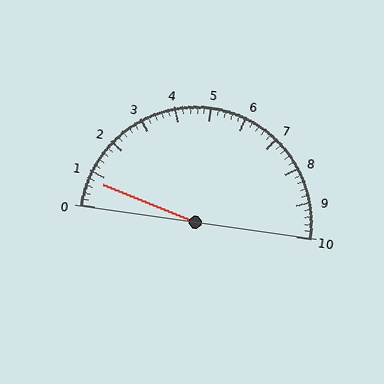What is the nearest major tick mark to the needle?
The nearest major tick mark is 1.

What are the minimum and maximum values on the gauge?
The gauge ranges from 0 to 10.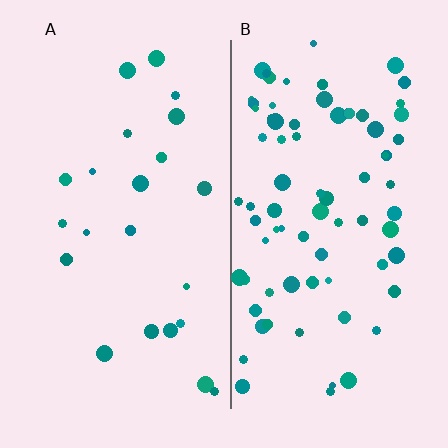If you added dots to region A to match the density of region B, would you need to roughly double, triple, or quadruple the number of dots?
Approximately triple.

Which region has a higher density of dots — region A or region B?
B (the right).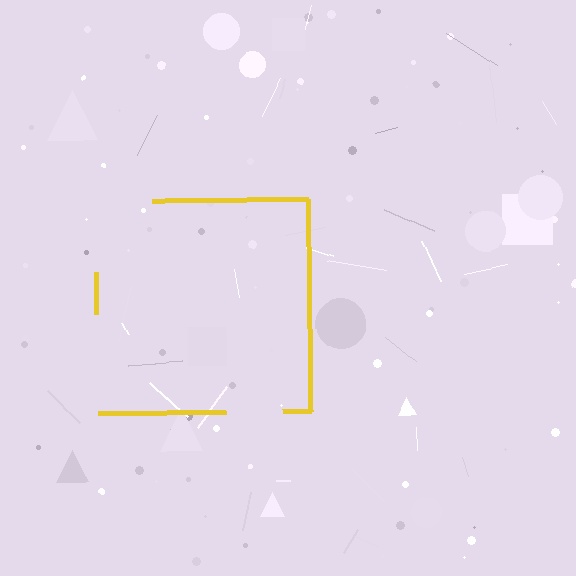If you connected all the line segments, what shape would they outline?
They would outline a square.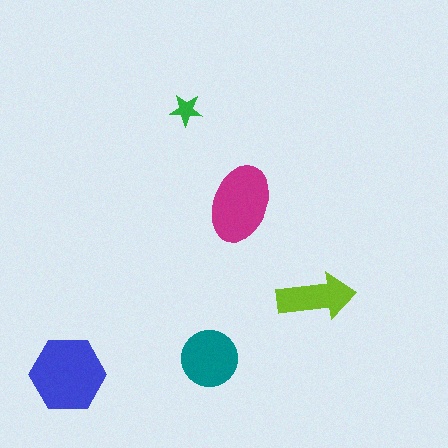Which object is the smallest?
The green star.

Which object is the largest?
The blue hexagon.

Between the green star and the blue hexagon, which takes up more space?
The blue hexagon.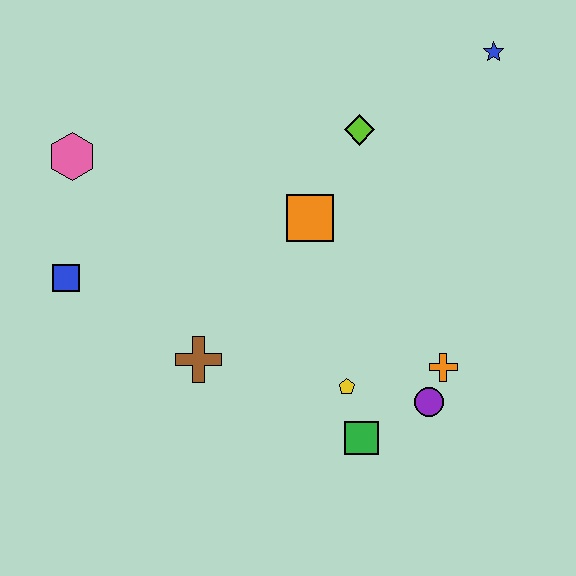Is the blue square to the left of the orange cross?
Yes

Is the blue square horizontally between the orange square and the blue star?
No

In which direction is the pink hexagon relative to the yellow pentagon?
The pink hexagon is to the left of the yellow pentagon.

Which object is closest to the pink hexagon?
The blue square is closest to the pink hexagon.